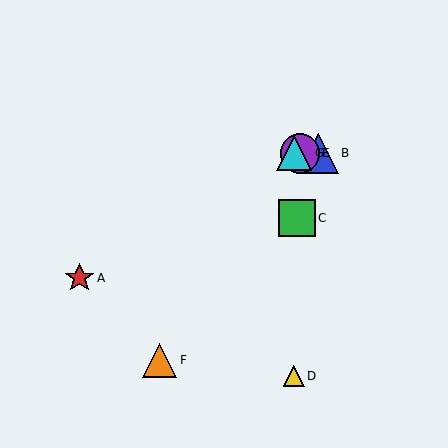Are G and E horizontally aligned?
Yes, both are at y≈153.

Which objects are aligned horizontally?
Objects B, E, G are aligned horizontally.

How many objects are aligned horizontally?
3 objects (B, E, G) are aligned horizontally.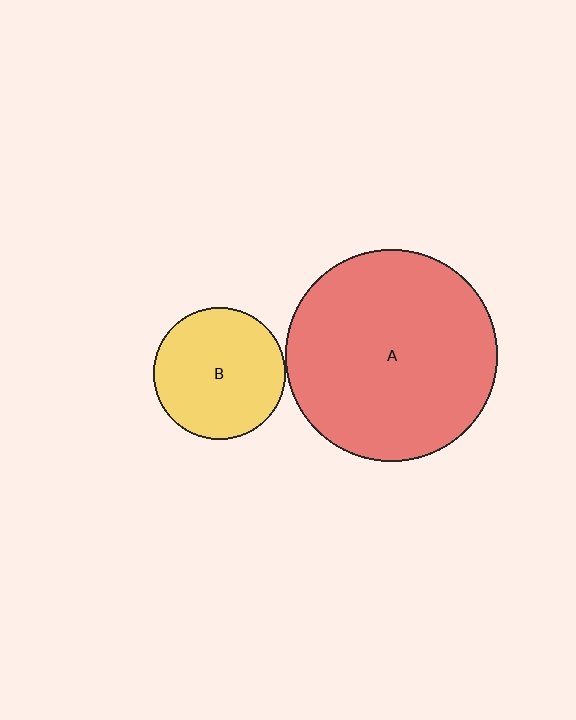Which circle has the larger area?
Circle A (red).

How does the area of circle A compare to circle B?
Approximately 2.6 times.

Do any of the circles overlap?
No, none of the circles overlap.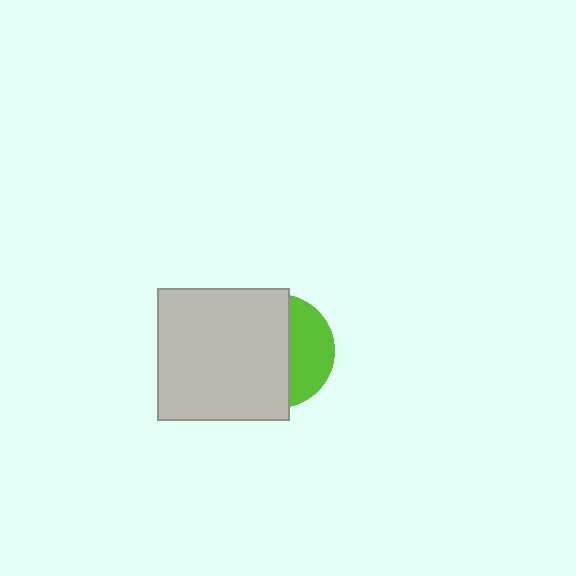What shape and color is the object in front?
The object in front is a light gray square.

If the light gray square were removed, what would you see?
You would see the complete lime circle.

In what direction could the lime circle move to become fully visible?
The lime circle could move right. That would shift it out from behind the light gray square entirely.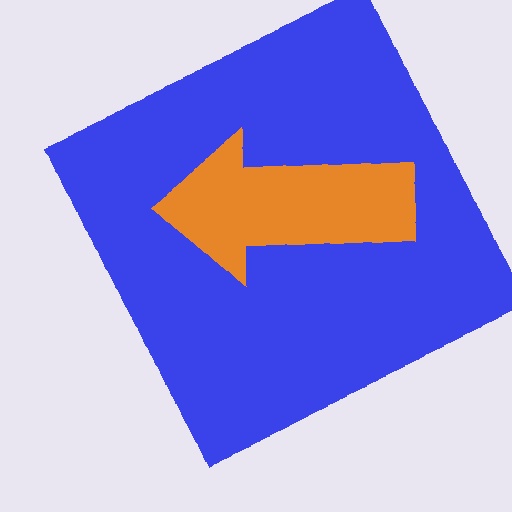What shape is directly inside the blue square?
The orange arrow.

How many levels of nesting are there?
2.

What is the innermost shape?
The orange arrow.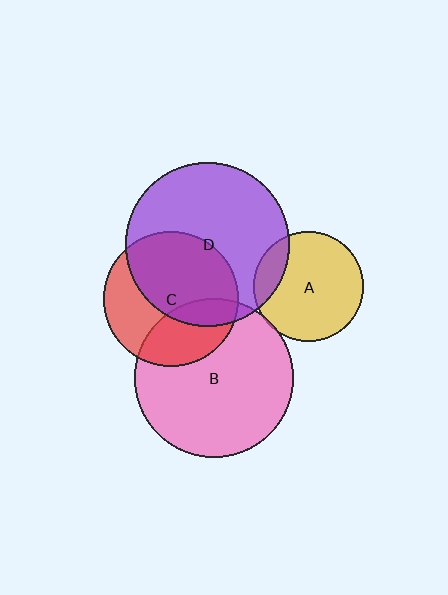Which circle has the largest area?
Circle D (purple).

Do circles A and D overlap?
Yes.